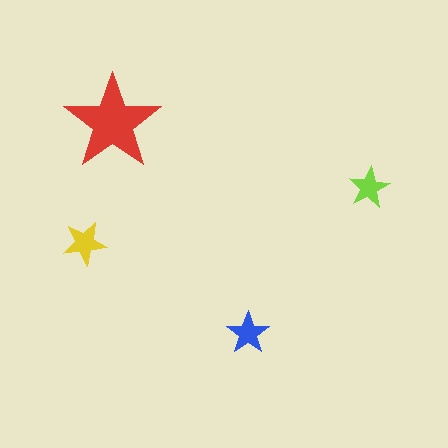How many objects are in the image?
There are 4 objects in the image.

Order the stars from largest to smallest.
the red one, the yellow one, the blue one, the lime one.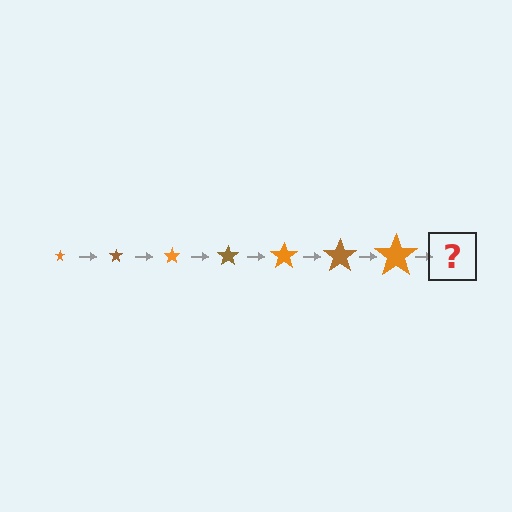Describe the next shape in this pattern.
It should be a brown star, larger than the previous one.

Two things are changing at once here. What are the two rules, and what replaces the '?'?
The two rules are that the star grows larger each step and the color cycles through orange and brown. The '?' should be a brown star, larger than the previous one.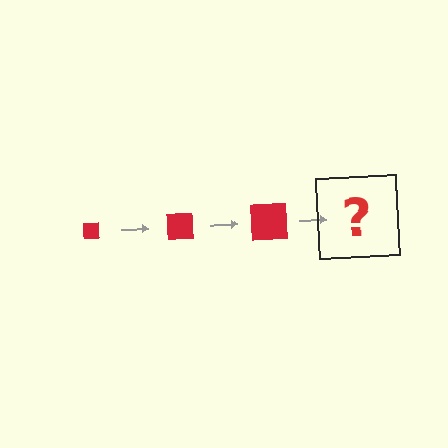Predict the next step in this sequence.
The next step is a red square, larger than the previous one.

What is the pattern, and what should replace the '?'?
The pattern is that the square gets progressively larger each step. The '?' should be a red square, larger than the previous one.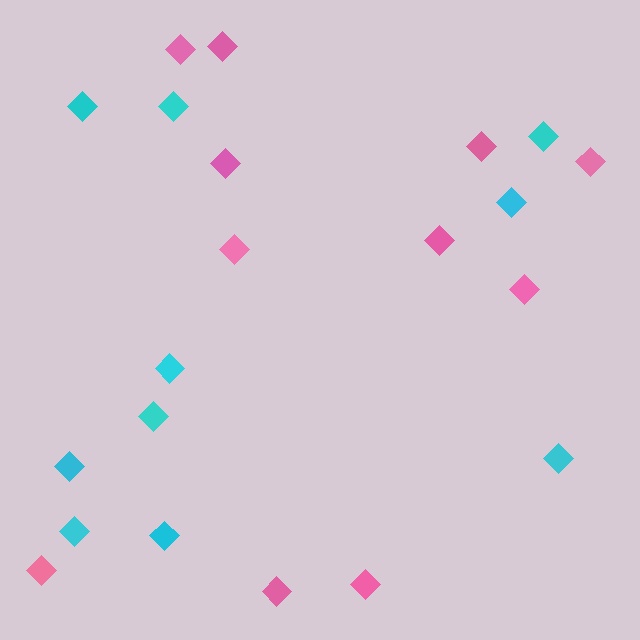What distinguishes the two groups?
There are 2 groups: one group of pink diamonds (11) and one group of cyan diamonds (10).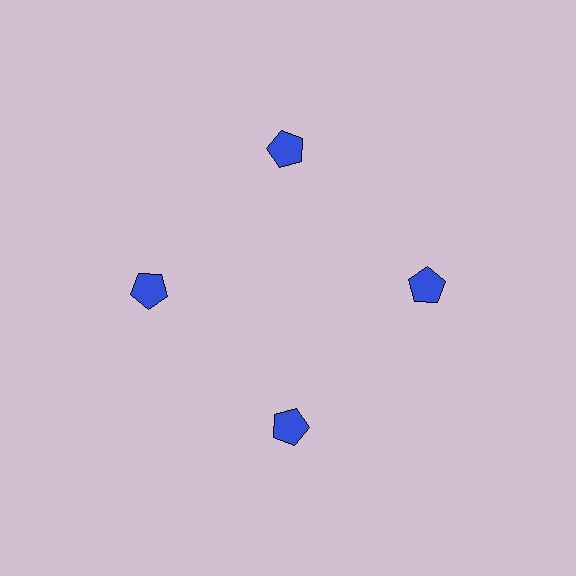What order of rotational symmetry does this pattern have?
This pattern has 4-fold rotational symmetry.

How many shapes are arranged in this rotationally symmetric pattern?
There are 4 shapes, arranged in 4 groups of 1.